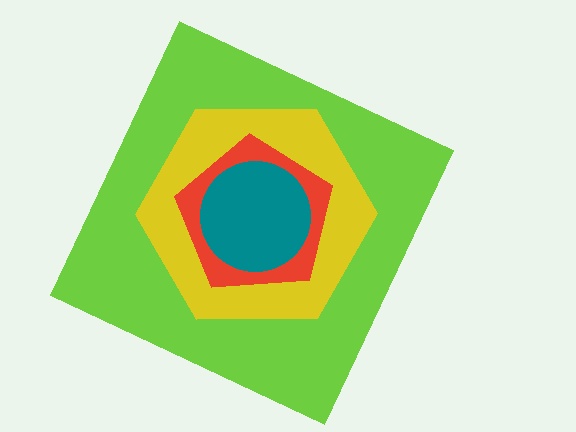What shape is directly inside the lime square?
The yellow hexagon.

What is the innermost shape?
The teal circle.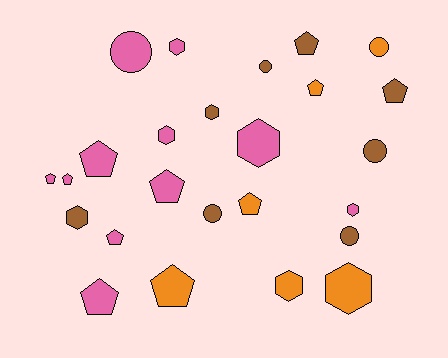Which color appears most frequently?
Pink, with 11 objects.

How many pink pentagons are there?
There are 6 pink pentagons.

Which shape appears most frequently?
Pentagon, with 11 objects.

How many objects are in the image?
There are 25 objects.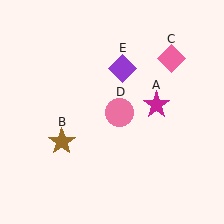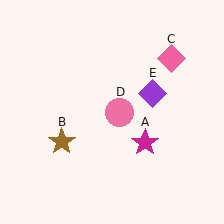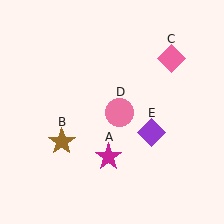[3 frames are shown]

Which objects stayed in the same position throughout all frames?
Brown star (object B) and pink diamond (object C) and pink circle (object D) remained stationary.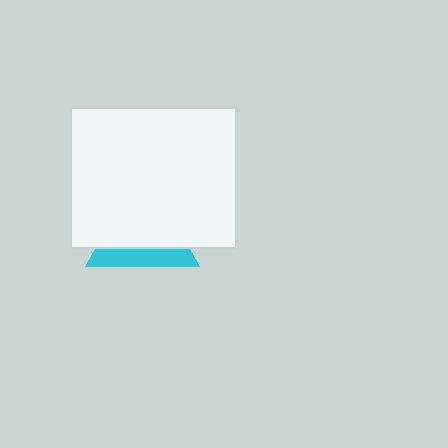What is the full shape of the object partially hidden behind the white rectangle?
The partially hidden object is a cyan triangle.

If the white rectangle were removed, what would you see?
You would see the complete cyan triangle.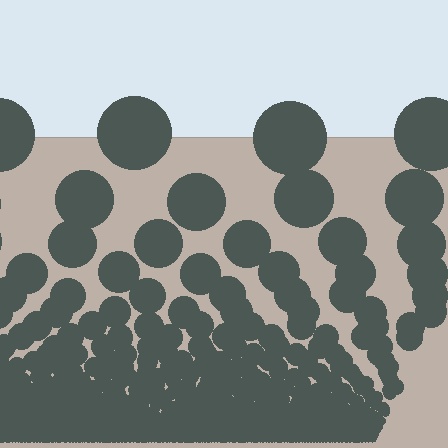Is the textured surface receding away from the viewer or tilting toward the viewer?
The surface appears to tilt toward the viewer. Texture elements get larger and sparser toward the top.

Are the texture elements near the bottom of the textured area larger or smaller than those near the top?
Smaller. The gradient is inverted — elements near the bottom are smaller and denser.